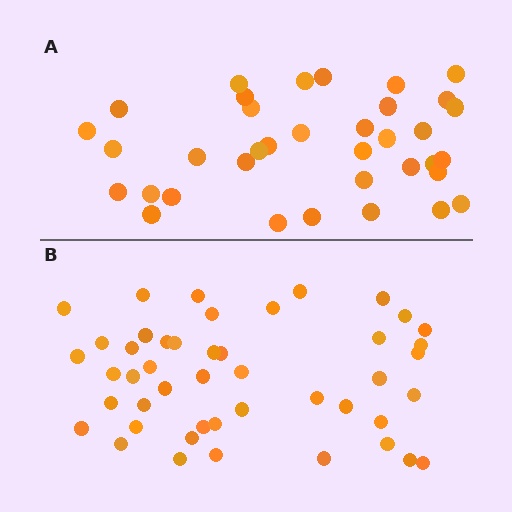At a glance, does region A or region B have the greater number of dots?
Region B (the bottom region) has more dots.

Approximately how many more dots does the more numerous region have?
Region B has roughly 10 or so more dots than region A.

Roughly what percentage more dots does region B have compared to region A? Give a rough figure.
About 30% more.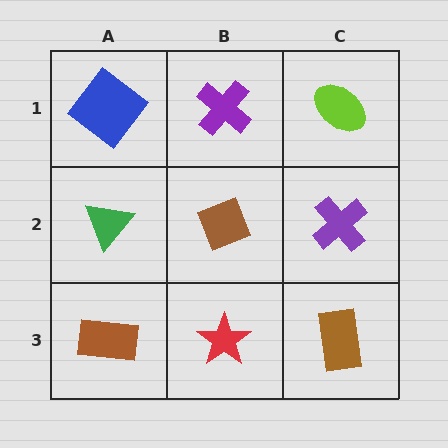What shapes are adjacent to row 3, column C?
A purple cross (row 2, column C), a red star (row 3, column B).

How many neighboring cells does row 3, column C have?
2.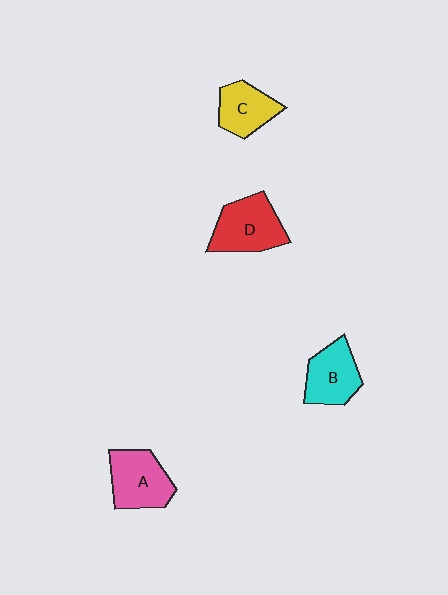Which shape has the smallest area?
Shape C (yellow).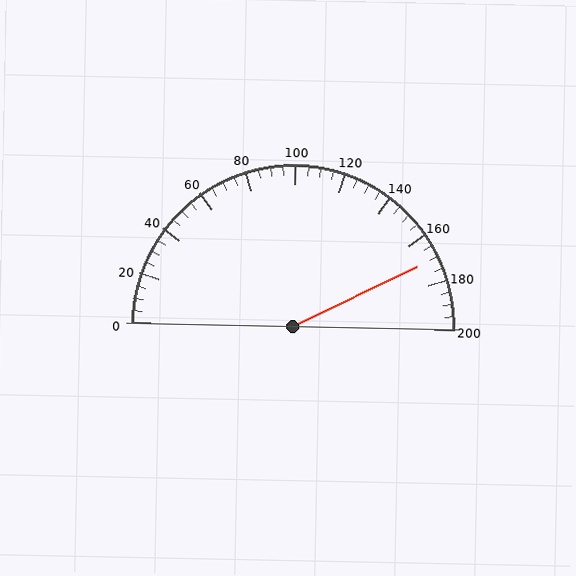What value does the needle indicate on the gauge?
The needle indicates approximately 170.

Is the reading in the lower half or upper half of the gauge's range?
The reading is in the upper half of the range (0 to 200).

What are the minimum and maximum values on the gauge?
The gauge ranges from 0 to 200.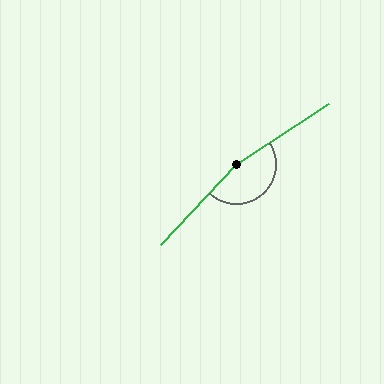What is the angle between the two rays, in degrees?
Approximately 166 degrees.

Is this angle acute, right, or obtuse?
It is obtuse.